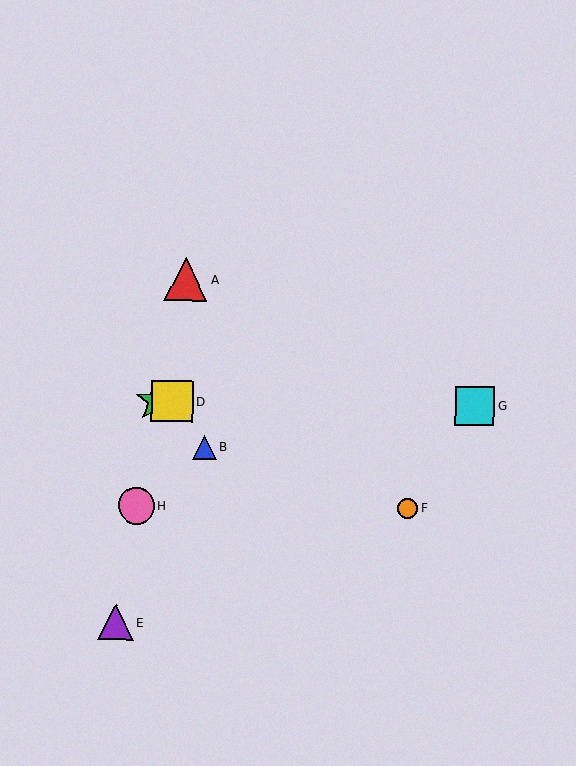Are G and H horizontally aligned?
No, G is at y≈406 and H is at y≈506.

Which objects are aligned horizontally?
Objects C, D, G are aligned horizontally.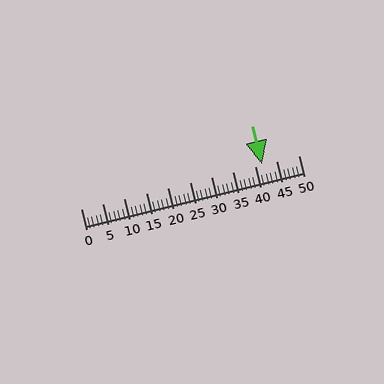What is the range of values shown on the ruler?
The ruler shows values from 0 to 50.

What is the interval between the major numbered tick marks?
The major tick marks are spaced 5 units apart.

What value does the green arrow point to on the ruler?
The green arrow points to approximately 42.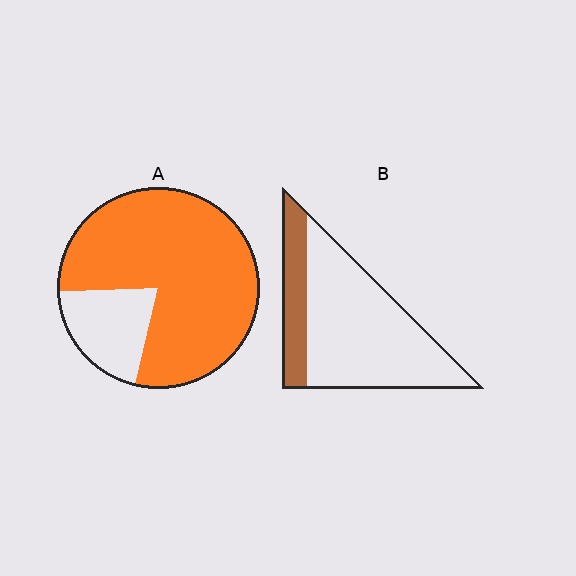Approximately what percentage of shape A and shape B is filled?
A is approximately 80% and B is approximately 25%.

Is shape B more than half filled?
No.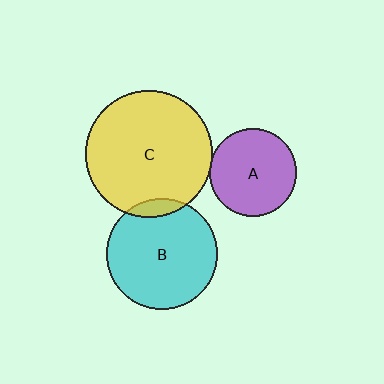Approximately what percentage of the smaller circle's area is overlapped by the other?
Approximately 5%.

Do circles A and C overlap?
Yes.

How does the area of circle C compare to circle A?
Approximately 2.1 times.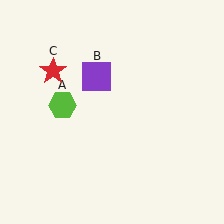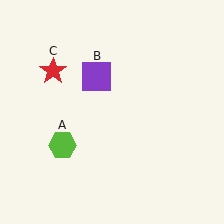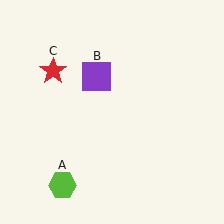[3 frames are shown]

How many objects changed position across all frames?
1 object changed position: lime hexagon (object A).